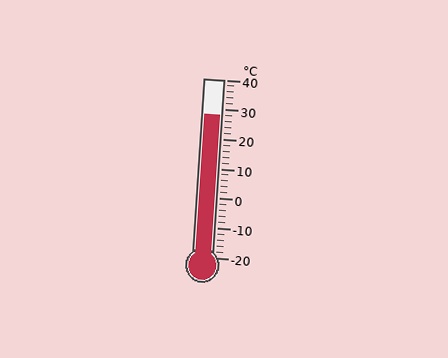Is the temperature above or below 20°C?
The temperature is above 20°C.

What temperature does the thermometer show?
The thermometer shows approximately 28°C.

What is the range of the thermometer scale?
The thermometer scale ranges from -20°C to 40°C.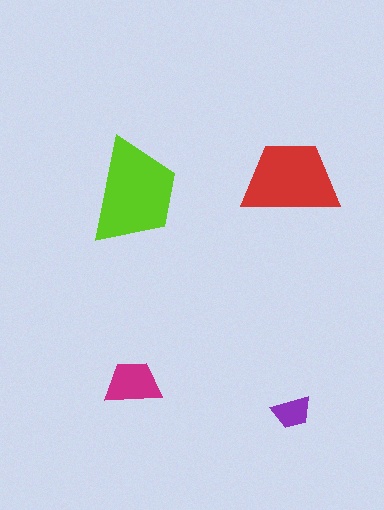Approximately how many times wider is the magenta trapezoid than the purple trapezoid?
About 1.5 times wider.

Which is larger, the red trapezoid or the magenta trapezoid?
The red one.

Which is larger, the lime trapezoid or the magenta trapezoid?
The lime one.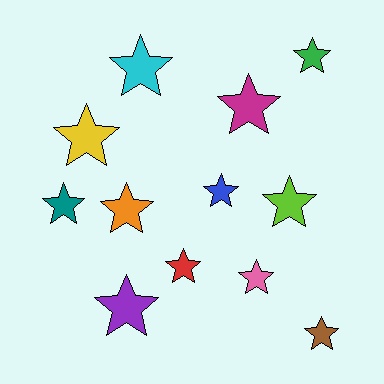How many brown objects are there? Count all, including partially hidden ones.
There is 1 brown object.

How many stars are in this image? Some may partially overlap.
There are 12 stars.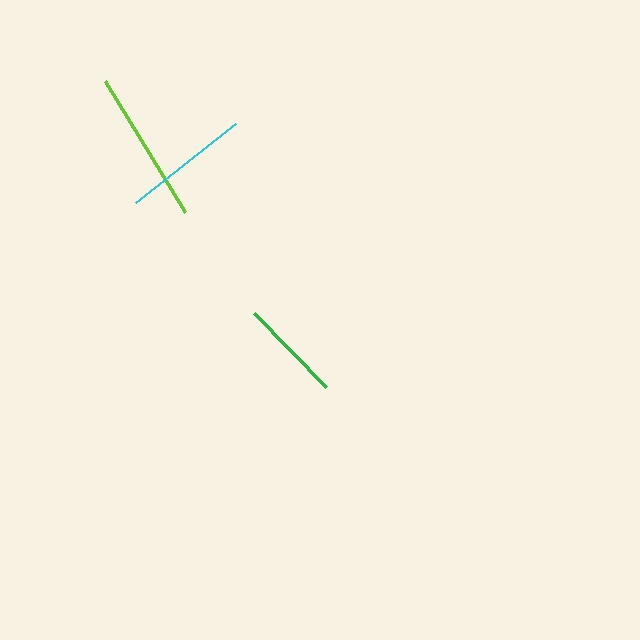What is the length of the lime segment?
The lime segment is approximately 154 pixels long.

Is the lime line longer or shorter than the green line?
The lime line is longer than the green line.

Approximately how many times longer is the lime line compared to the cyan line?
The lime line is approximately 1.2 times the length of the cyan line.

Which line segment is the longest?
The lime line is the longest at approximately 154 pixels.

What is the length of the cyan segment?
The cyan segment is approximately 128 pixels long.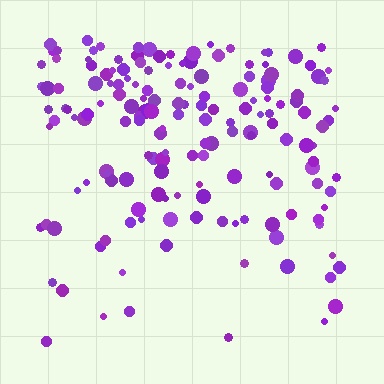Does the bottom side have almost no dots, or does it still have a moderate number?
Still a moderate number, just noticeably fewer than the top.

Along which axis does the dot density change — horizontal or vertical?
Vertical.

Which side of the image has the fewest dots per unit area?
The bottom.